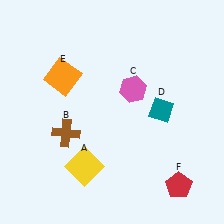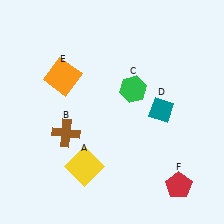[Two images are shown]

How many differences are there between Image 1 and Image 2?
There is 1 difference between the two images.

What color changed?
The hexagon (C) changed from pink in Image 1 to green in Image 2.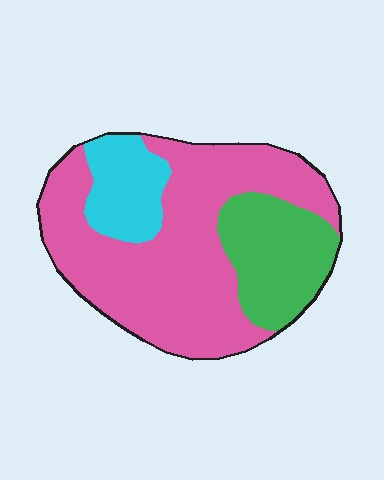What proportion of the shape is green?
Green takes up between a sixth and a third of the shape.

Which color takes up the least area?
Cyan, at roughly 15%.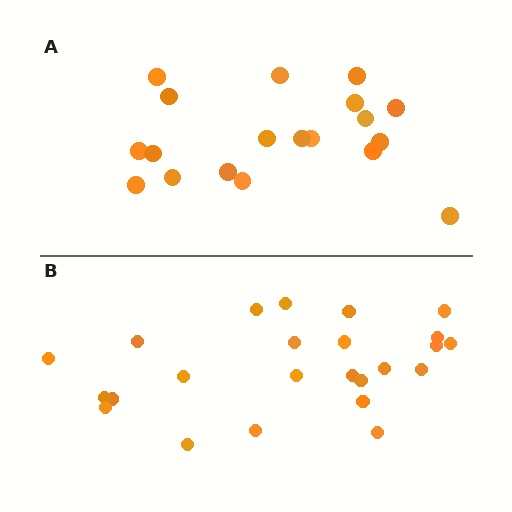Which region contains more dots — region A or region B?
Region B (the bottom region) has more dots.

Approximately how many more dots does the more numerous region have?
Region B has about 5 more dots than region A.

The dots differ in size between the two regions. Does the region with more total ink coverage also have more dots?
No. Region A has more total ink coverage because its dots are larger, but region B actually contains more individual dots. Total area can be misleading — the number of items is what matters here.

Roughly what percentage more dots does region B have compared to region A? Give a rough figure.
About 25% more.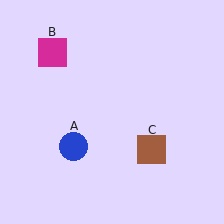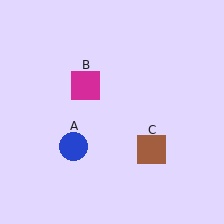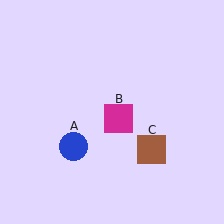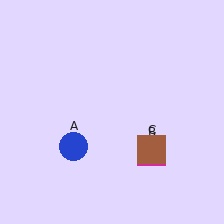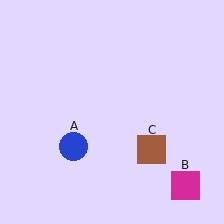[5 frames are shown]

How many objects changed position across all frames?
1 object changed position: magenta square (object B).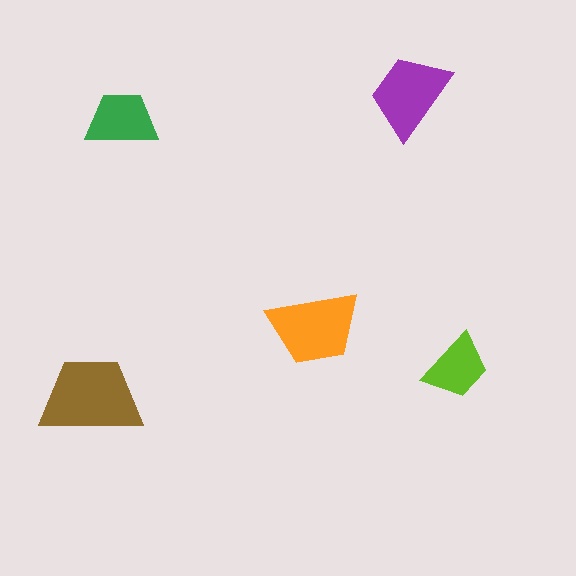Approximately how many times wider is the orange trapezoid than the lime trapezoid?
About 1.5 times wider.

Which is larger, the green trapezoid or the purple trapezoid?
The purple one.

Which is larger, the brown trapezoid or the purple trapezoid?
The brown one.